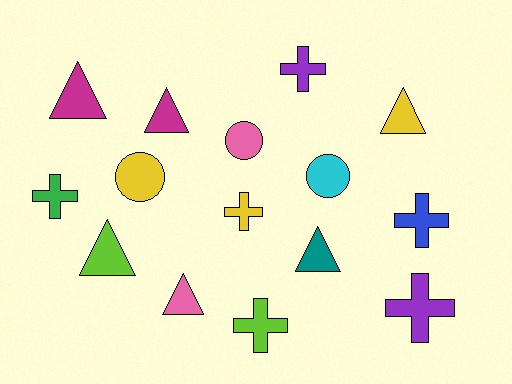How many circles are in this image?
There are 3 circles.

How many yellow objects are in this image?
There are 3 yellow objects.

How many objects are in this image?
There are 15 objects.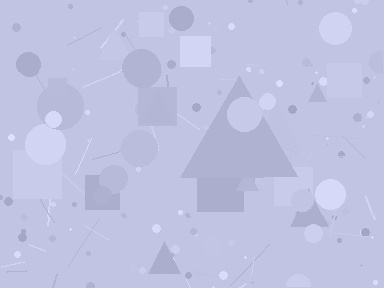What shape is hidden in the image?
A triangle is hidden in the image.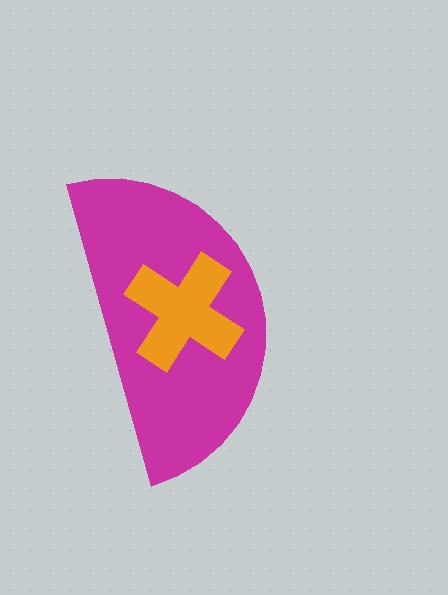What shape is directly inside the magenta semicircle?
The orange cross.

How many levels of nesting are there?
2.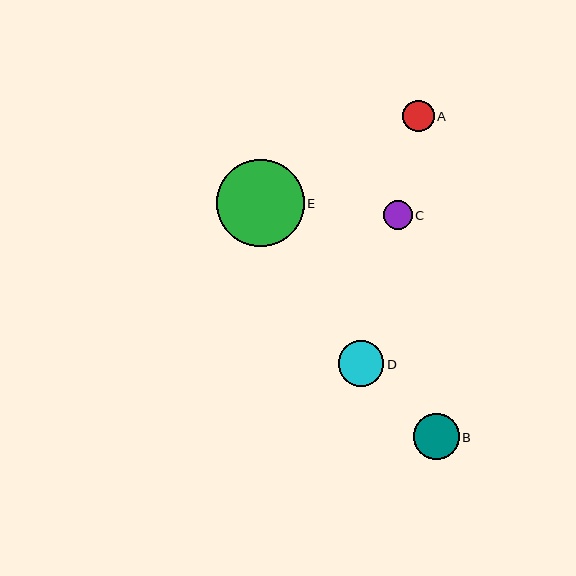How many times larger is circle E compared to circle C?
Circle E is approximately 3.1 times the size of circle C.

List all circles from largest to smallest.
From largest to smallest: E, B, D, A, C.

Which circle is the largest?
Circle E is the largest with a size of approximately 88 pixels.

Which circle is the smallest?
Circle C is the smallest with a size of approximately 29 pixels.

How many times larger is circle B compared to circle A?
Circle B is approximately 1.5 times the size of circle A.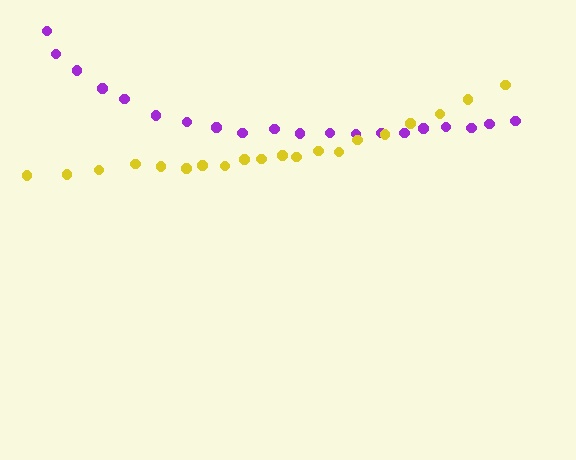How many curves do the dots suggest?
There are 2 distinct paths.